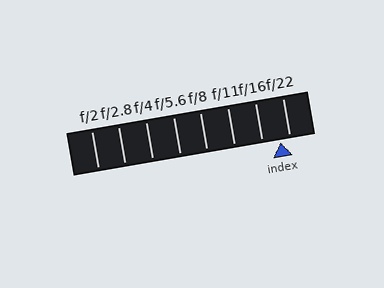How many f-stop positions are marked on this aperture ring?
There are 8 f-stop positions marked.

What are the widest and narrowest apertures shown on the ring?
The widest aperture shown is f/2 and the narrowest is f/22.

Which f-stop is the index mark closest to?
The index mark is closest to f/22.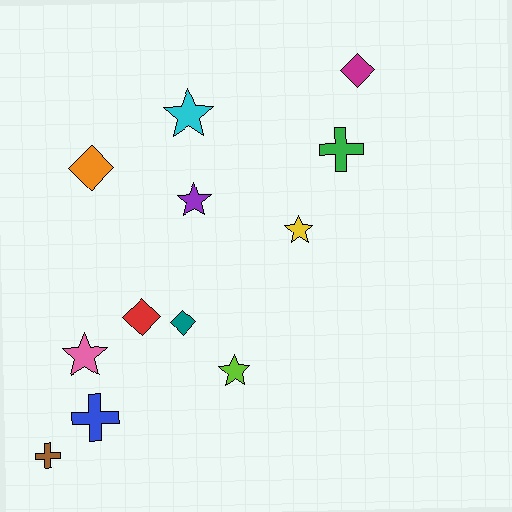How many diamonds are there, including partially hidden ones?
There are 4 diamonds.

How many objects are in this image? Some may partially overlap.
There are 12 objects.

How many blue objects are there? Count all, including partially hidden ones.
There is 1 blue object.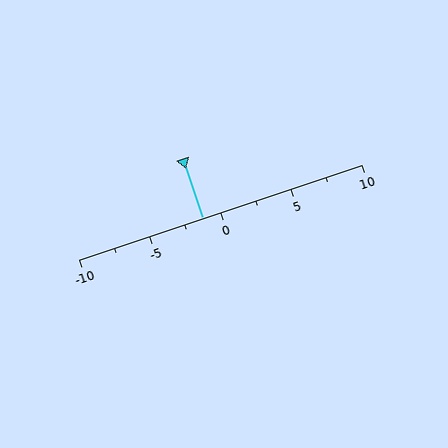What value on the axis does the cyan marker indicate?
The marker indicates approximately -1.2.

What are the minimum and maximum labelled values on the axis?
The axis runs from -10 to 10.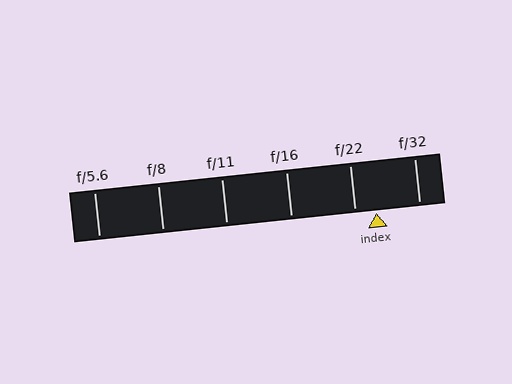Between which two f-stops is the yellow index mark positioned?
The index mark is between f/22 and f/32.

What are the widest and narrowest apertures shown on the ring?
The widest aperture shown is f/5.6 and the narrowest is f/32.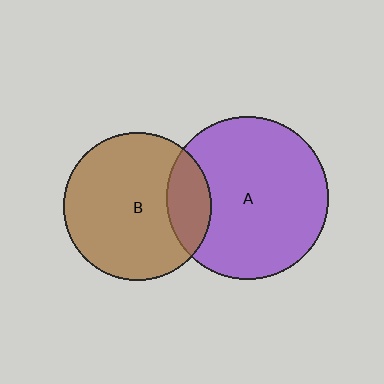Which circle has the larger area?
Circle A (purple).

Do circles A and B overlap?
Yes.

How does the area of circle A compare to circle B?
Approximately 1.2 times.